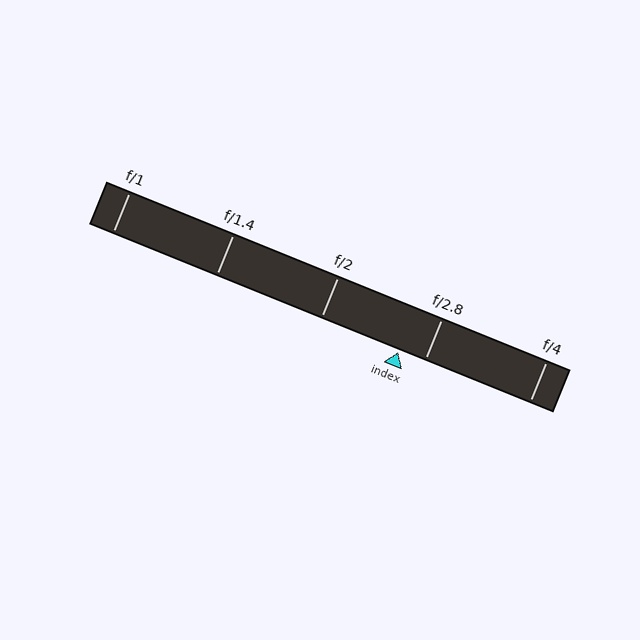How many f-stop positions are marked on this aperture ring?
There are 5 f-stop positions marked.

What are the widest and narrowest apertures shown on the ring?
The widest aperture shown is f/1 and the narrowest is f/4.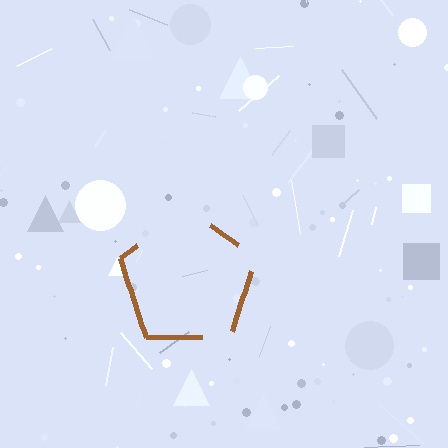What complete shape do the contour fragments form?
The contour fragments form a pentagon.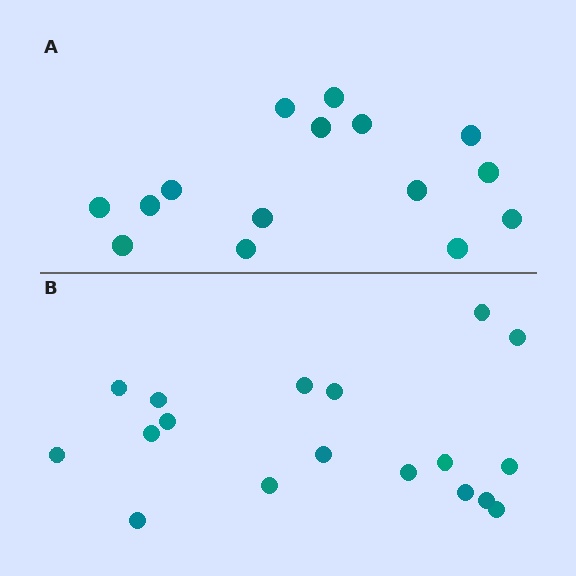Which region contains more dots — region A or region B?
Region B (the bottom region) has more dots.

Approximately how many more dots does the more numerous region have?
Region B has just a few more — roughly 2 or 3 more dots than region A.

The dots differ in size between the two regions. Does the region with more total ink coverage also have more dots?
No. Region A has more total ink coverage because its dots are larger, but region B actually contains more individual dots. Total area can be misleading — the number of items is what matters here.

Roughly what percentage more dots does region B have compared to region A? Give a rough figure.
About 20% more.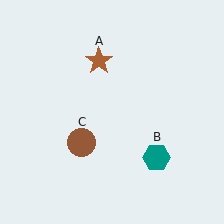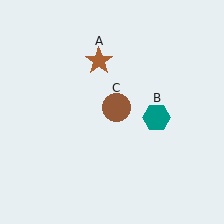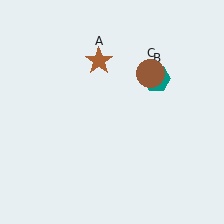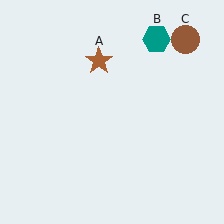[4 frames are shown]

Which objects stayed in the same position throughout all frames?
Brown star (object A) remained stationary.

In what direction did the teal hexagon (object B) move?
The teal hexagon (object B) moved up.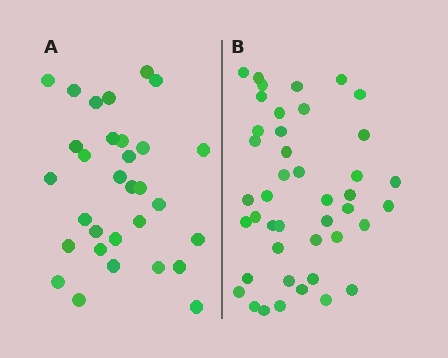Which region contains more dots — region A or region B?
Region B (the right region) has more dots.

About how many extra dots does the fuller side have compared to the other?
Region B has roughly 12 or so more dots than region A.